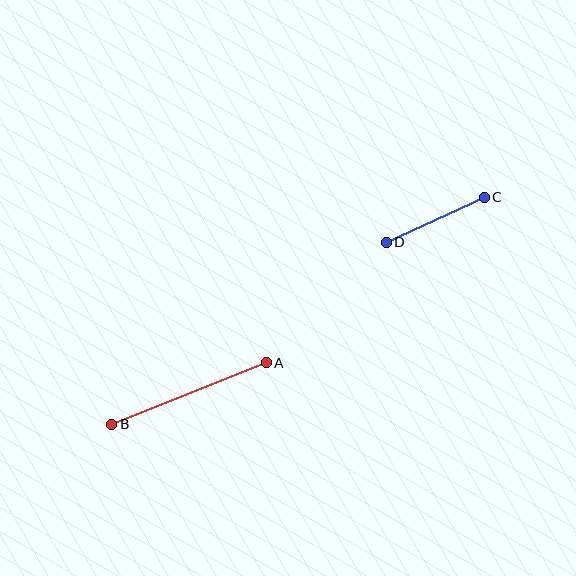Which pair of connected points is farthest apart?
Points A and B are farthest apart.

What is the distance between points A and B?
The distance is approximately 166 pixels.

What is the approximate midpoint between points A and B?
The midpoint is at approximately (189, 393) pixels.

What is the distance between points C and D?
The distance is approximately 108 pixels.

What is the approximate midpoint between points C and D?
The midpoint is at approximately (435, 220) pixels.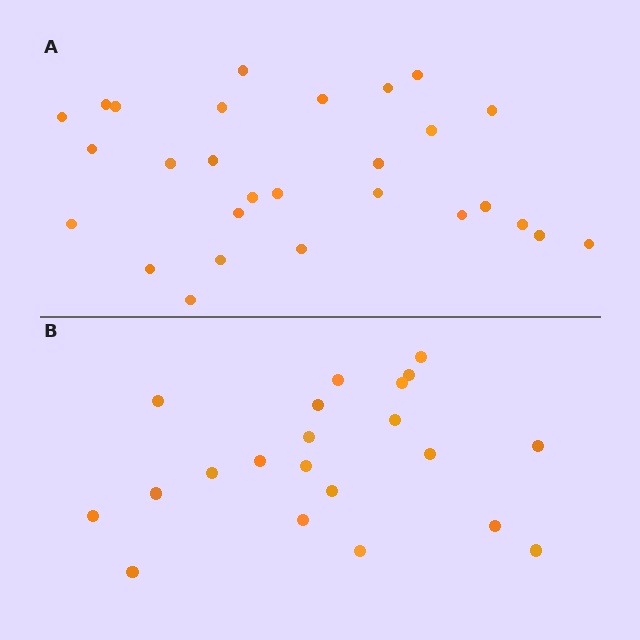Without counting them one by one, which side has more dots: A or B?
Region A (the top region) has more dots.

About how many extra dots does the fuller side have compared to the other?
Region A has roughly 8 or so more dots than region B.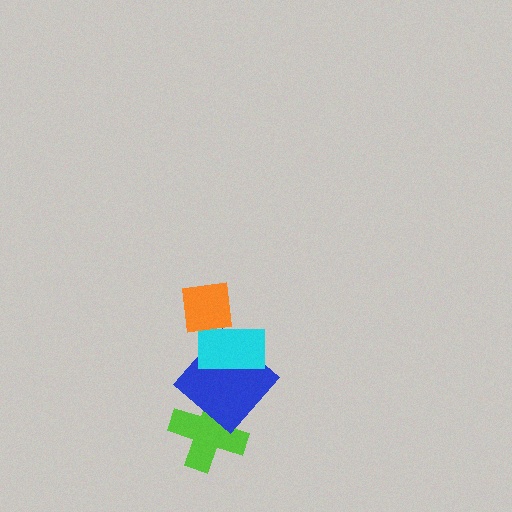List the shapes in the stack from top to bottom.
From top to bottom: the orange square, the cyan rectangle, the blue diamond, the lime cross.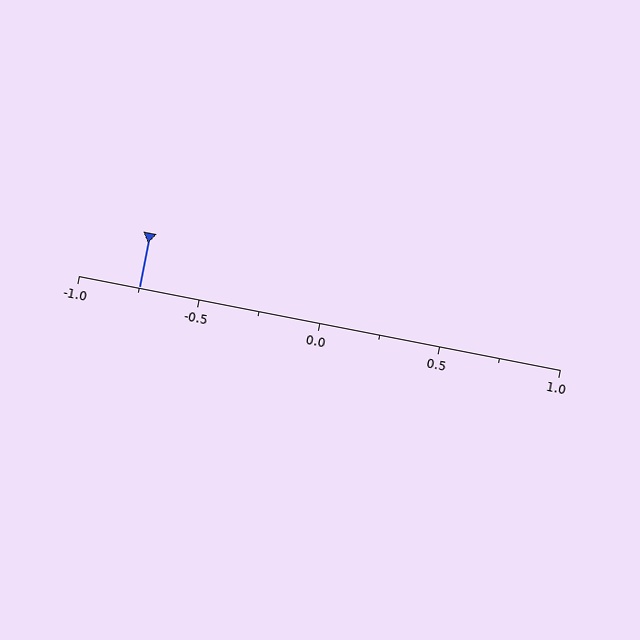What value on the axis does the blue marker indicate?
The marker indicates approximately -0.75.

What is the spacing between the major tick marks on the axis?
The major ticks are spaced 0.5 apart.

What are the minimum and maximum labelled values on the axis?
The axis runs from -1.0 to 1.0.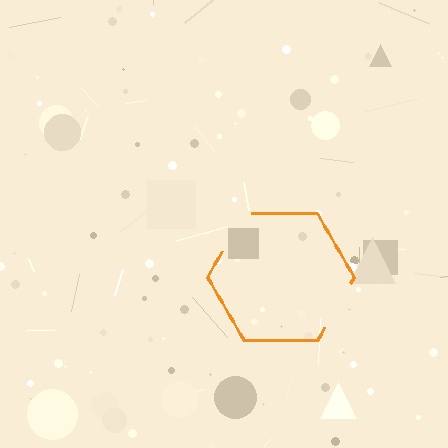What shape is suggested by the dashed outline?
The dashed outline suggests a hexagon.